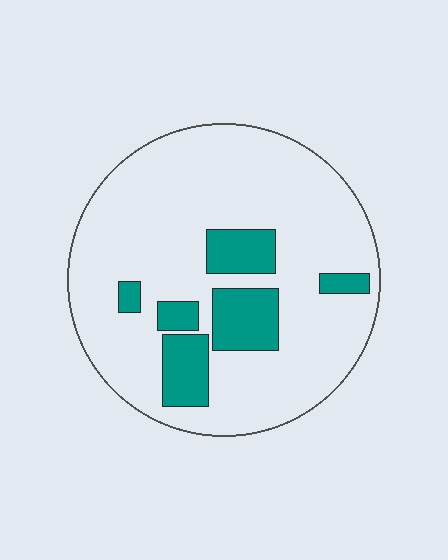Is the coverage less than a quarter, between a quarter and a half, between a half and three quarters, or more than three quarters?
Less than a quarter.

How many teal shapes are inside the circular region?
6.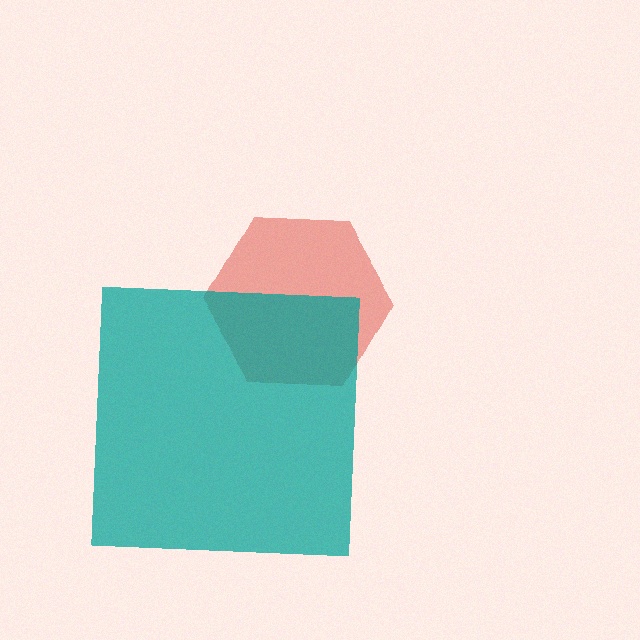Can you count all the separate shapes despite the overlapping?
Yes, there are 2 separate shapes.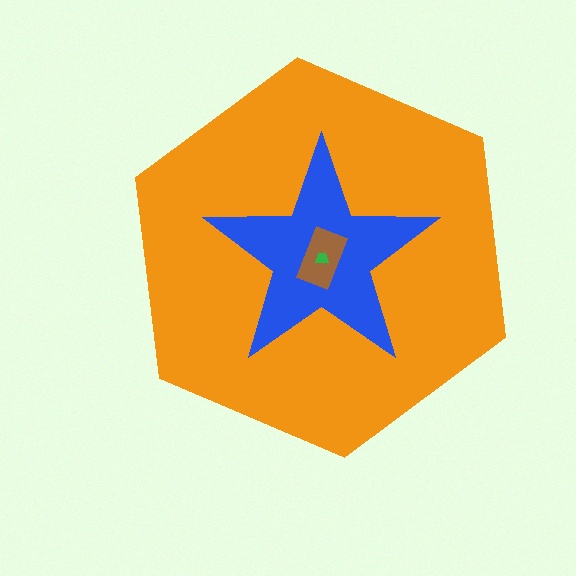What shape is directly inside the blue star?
The brown rectangle.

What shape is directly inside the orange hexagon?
The blue star.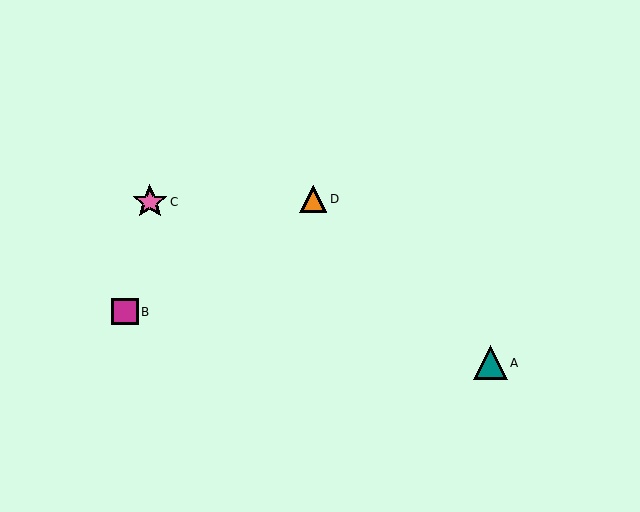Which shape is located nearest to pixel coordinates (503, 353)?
The teal triangle (labeled A) at (490, 363) is nearest to that location.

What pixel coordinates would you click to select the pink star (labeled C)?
Click at (150, 202) to select the pink star C.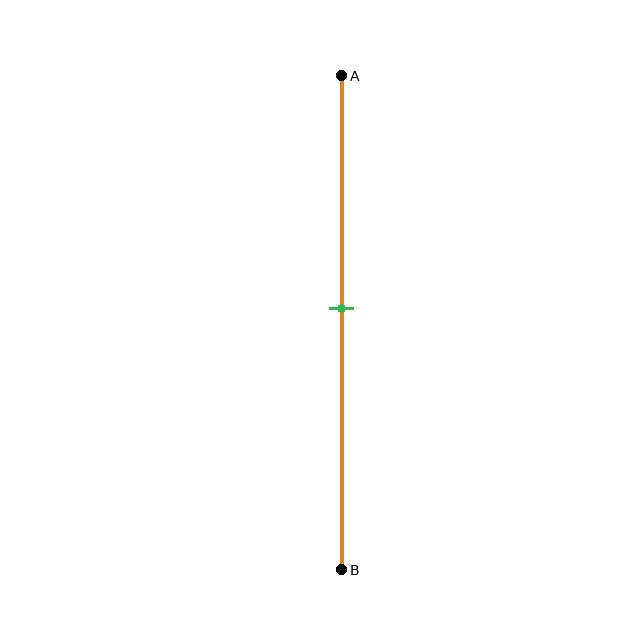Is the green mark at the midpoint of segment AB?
Yes, the mark is approximately at the midpoint.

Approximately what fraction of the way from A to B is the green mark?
The green mark is approximately 45% of the way from A to B.